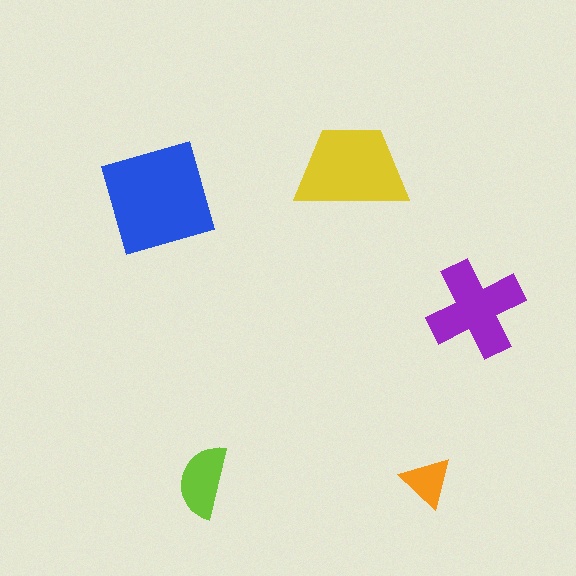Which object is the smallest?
The orange triangle.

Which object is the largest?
The blue square.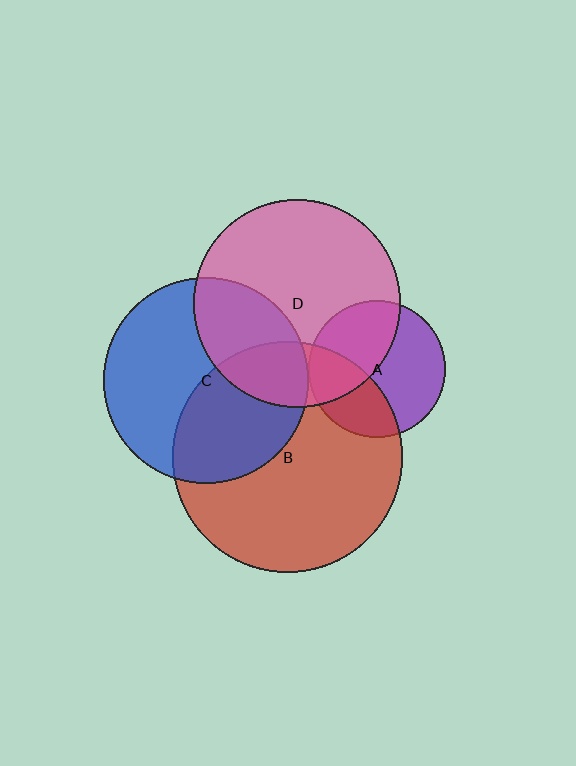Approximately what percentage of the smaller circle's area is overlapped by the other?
Approximately 35%.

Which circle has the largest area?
Circle B (red).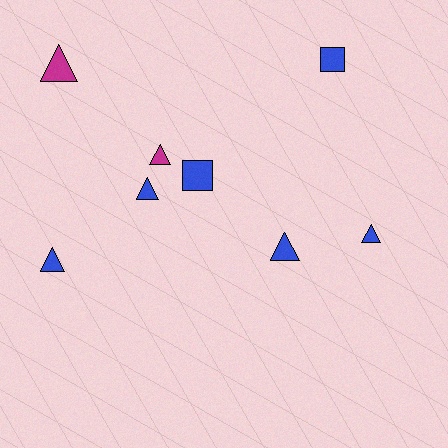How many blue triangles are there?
There are 4 blue triangles.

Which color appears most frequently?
Blue, with 6 objects.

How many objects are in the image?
There are 8 objects.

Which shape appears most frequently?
Triangle, with 6 objects.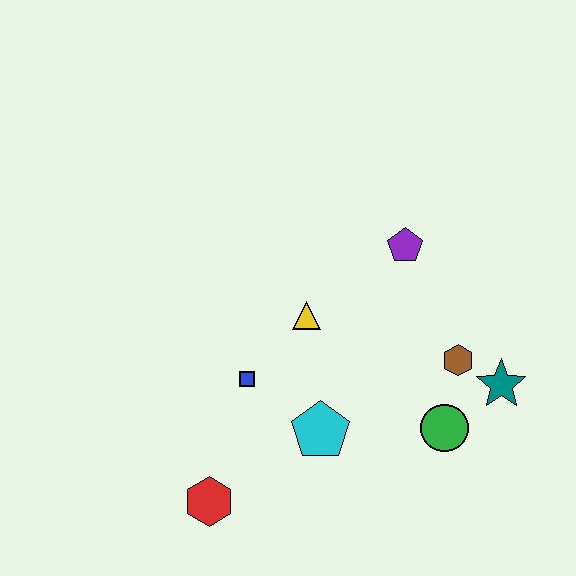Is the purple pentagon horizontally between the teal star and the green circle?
No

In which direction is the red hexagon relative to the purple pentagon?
The red hexagon is below the purple pentagon.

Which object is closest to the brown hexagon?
The teal star is closest to the brown hexagon.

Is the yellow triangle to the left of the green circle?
Yes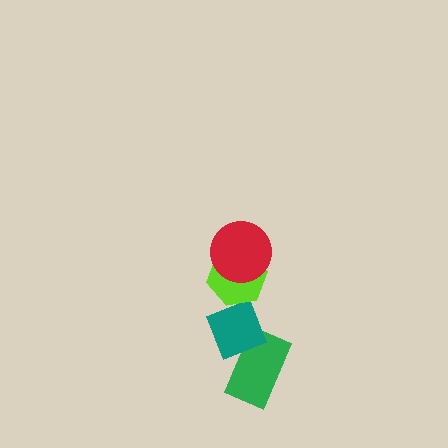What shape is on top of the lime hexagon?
The red circle is on top of the lime hexagon.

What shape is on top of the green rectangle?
The teal diamond is on top of the green rectangle.